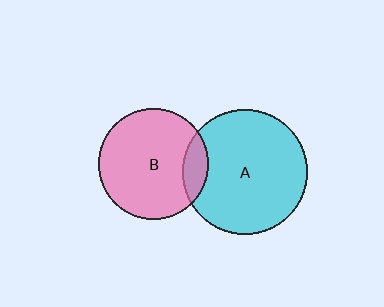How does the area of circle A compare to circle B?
Approximately 1.3 times.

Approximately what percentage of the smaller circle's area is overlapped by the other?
Approximately 15%.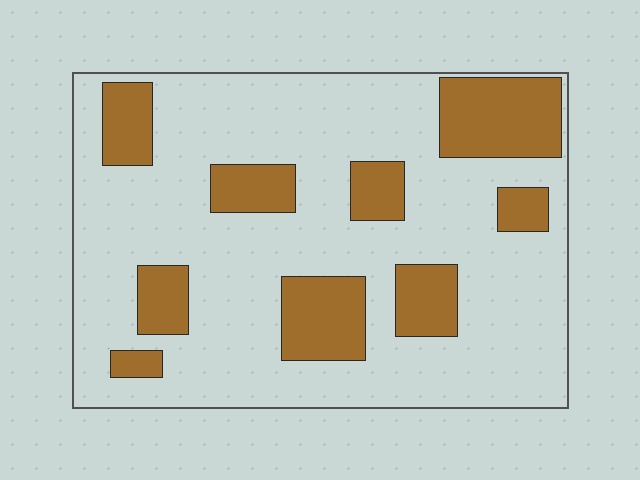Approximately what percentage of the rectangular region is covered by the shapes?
Approximately 25%.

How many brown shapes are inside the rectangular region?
9.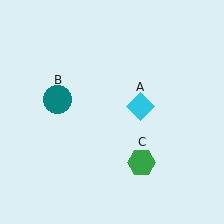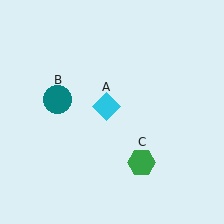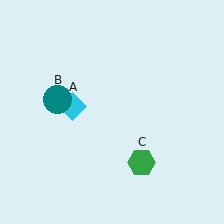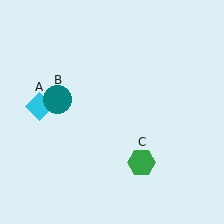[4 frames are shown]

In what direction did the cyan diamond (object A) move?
The cyan diamond (object A) moved left.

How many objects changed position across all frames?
1 object changed position: cyan diamond (object A).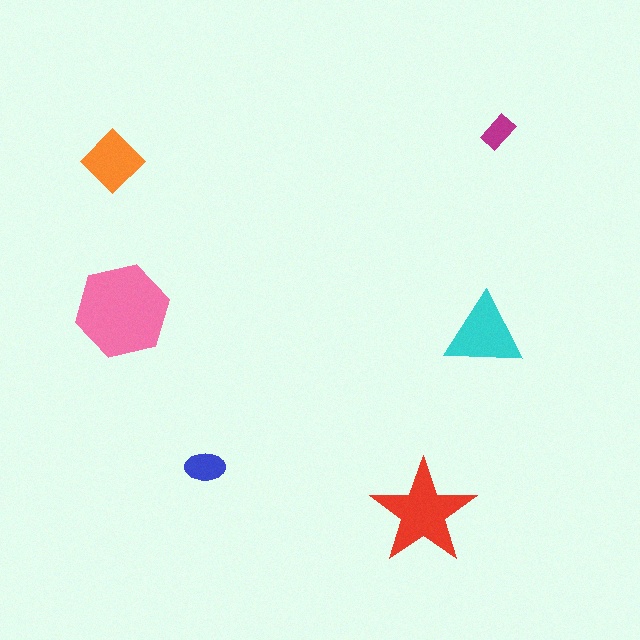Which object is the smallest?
The magenta rectangle.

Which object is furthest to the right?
The magenta rectangle is rightmost.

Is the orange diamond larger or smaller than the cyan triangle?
Smaller.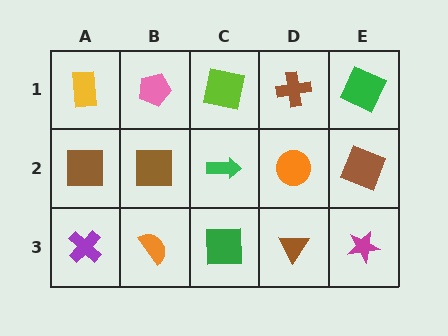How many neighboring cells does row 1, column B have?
3.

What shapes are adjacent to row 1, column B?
A brown square (row 2, column B), a yellow rectangle (row 1, column A), a lime square (row 1, column C).